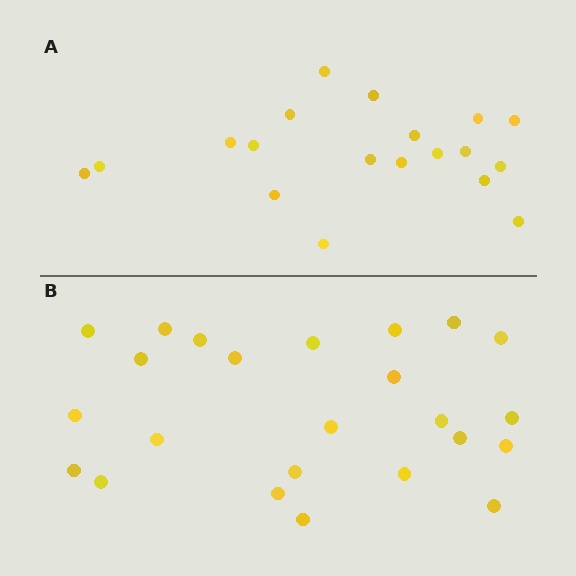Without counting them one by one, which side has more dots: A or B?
Region B (the bottom region) has more dots.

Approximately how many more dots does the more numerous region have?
Region B has about 5 more dots than region A.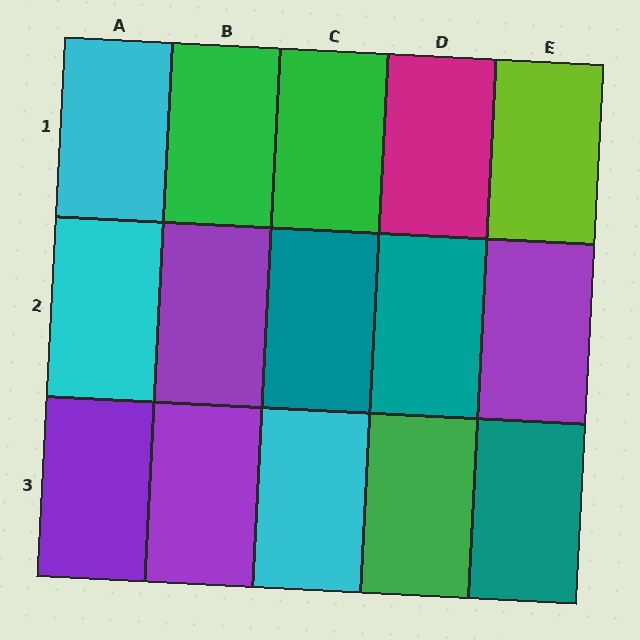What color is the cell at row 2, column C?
Teal.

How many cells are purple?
4 cells are purple.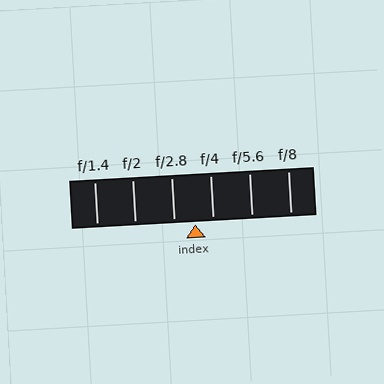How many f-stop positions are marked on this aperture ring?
There are 6 f-stop positions marked.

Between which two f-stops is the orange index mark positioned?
The index mark is between f/2.8 and f/4.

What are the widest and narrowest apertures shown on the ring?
The widest aperture shown is f/1.4 and the narrowest is f/8.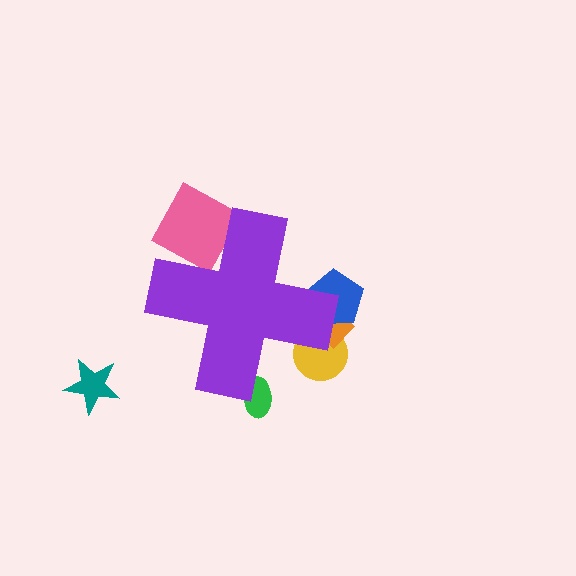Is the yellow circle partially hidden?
Yes, the yellow circle is partially hidden behind the purple cross.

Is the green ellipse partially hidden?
Yes, the green ellipse is partially hidden behind the purple cross.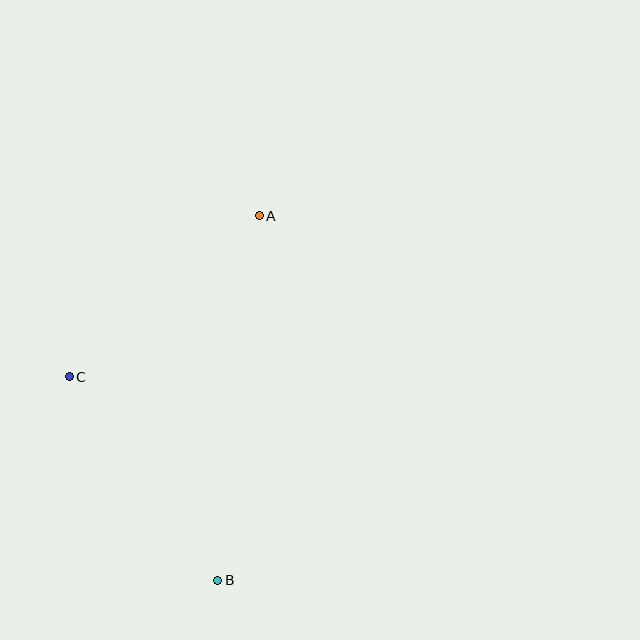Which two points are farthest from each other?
Points A and B are farthest from each other.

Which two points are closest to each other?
Points A and C are closest to each other.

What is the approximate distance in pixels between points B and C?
The distance between B and C is approximately 252 pixels.